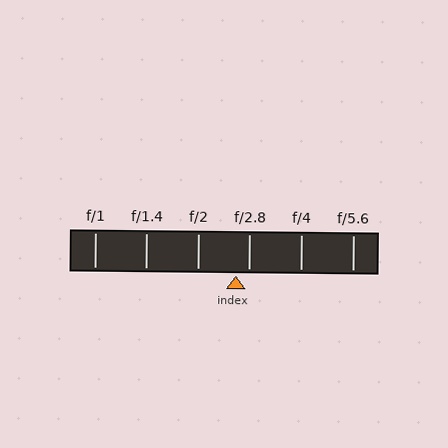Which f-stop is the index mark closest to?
The index mark is closest to f/2.8.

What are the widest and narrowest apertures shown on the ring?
The widest aperture shown is f/1 and the narrowest is f/5.6.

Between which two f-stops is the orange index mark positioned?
The index mark is between f/2 and f/2.8.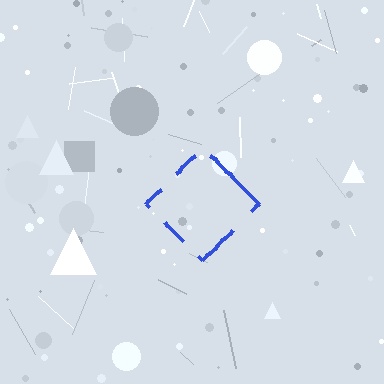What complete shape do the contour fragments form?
The contour fragments form a diamond.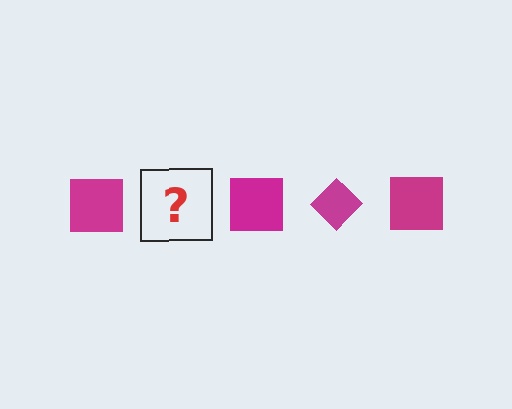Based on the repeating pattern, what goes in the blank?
The blank should be a magenta diamond.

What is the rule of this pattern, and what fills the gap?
The rule is that the pattern cycles through square, diamond shapes in magenta. The gap should be filled with a magenta diamond.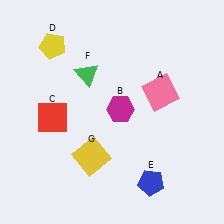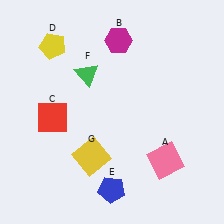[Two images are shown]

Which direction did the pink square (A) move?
The pink square (A) moved down.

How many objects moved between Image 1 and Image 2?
3 objects moved between the two images.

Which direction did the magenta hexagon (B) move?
The magenta hexagon (B) moved up.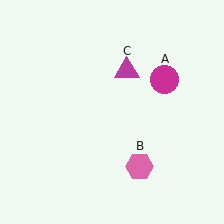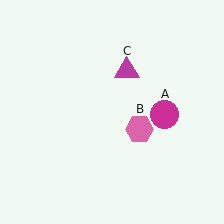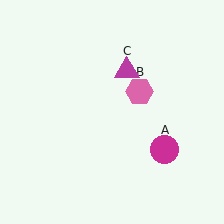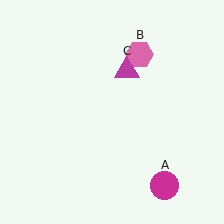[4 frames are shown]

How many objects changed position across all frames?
2 objects changed position: magenta circle (object A), pink hexagon (object B).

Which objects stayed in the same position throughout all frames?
Magenta triangle (object C) remained stationary.